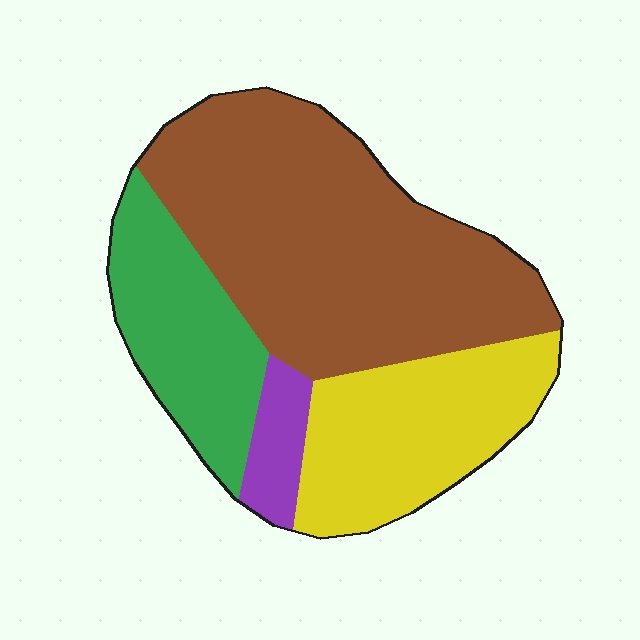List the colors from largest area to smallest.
From largest to smallest: brown, yellow, green, purple.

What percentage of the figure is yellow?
Yellow takes up about one quarter (1/4) of the figure.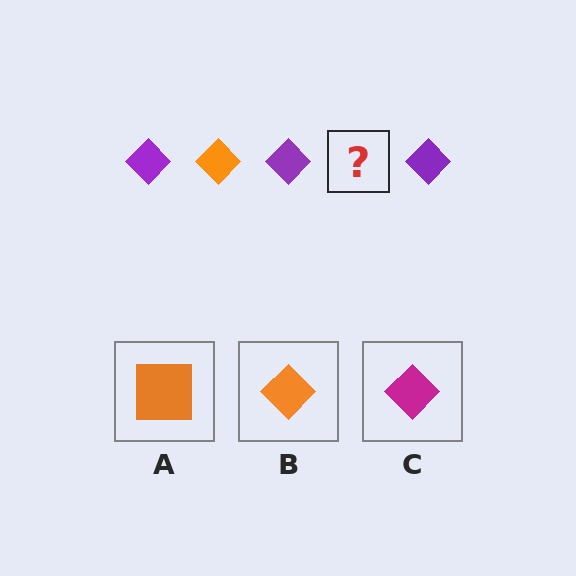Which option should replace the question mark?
Option B.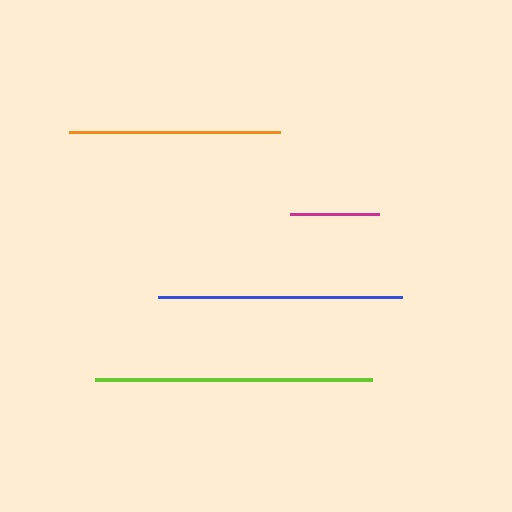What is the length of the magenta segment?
The magenta segment is approximately 90 pixels long.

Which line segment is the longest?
The lime line is the longest at approximately 278 pixels.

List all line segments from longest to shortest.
From longest to shortest: lime, blue, orange, magenta.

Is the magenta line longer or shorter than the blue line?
The blue line is longer than the magenta line.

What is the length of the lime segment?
The lime segment is approximately 278 pixels long.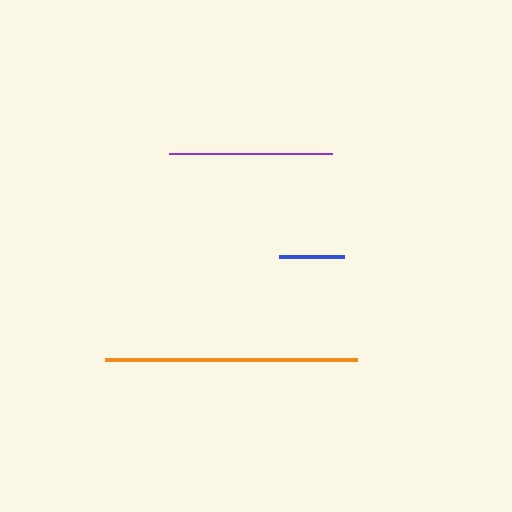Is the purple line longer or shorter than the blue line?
The purple line is longer than the blue line.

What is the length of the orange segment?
The orange segment is approximately 252 pixels long.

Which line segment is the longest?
The orange line is the longest at approximately 252 pixels.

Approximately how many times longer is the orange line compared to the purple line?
The orange line is approximately 1.5 times the length of the purple line.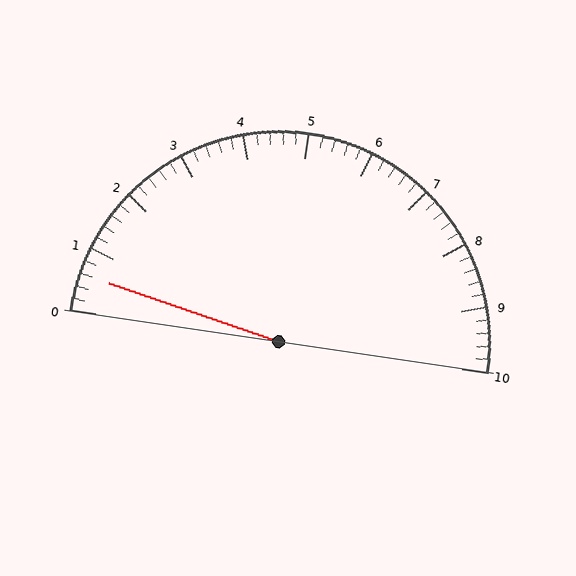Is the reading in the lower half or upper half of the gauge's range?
The reading is in the lower half of the range (0 to 10).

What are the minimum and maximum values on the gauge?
The gauge ranges from 0 to 10.